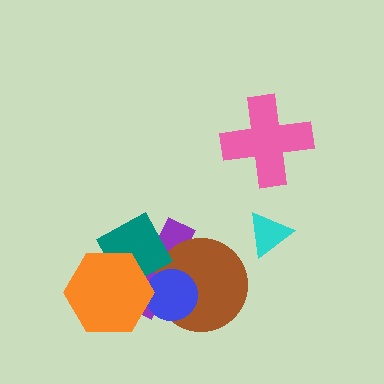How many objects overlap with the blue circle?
3 objects overlap with the blue circle.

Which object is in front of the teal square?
The orange hexagon is in front of the teal square.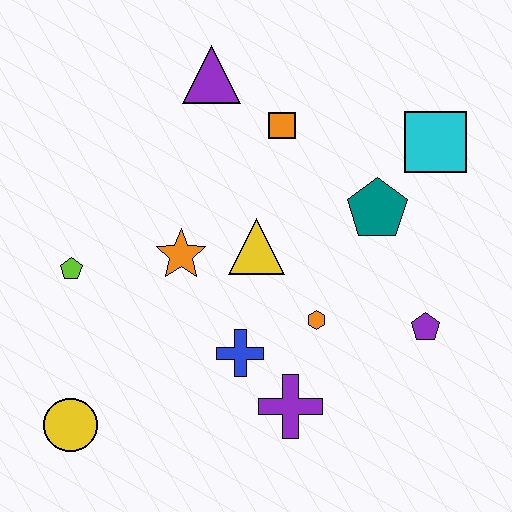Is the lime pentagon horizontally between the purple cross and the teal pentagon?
No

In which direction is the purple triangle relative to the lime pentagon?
The purple triangle is above the lime pentagon.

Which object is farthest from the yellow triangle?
The yellow circle is farthest from the yellow triangle.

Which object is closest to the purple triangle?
The orange square is closest to the purple triangle.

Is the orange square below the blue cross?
No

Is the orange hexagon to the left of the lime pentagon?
No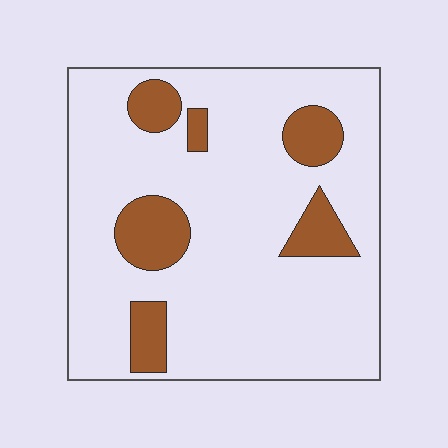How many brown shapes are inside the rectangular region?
6.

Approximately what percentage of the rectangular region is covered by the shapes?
Approximately 15%.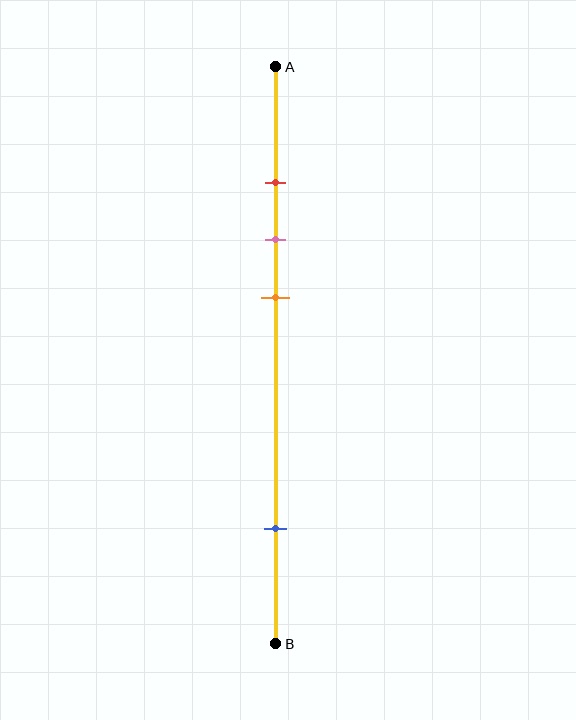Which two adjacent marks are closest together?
The red and pink marks are the closest adjacent pair.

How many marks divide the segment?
There are 4 marks dividing the segment.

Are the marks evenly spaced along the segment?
No, the marks are not evenly spaced.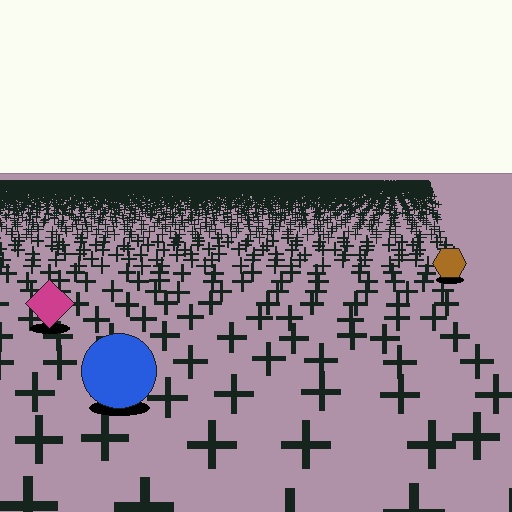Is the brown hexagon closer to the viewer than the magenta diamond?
No. The magenta diamond is closer — you can tell from the texture gradient: the ground texture is coarser near it.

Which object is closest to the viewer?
The blue circle is closest. The texture marks near it are larger and more spread out.